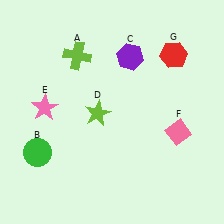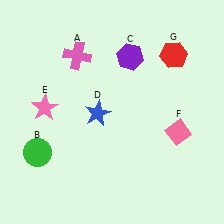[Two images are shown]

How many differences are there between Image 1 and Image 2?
There are 2 differences between the two images.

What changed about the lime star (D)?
In Image 1, D is lime. In Image 2, it changed to blue.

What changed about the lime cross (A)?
In Image 1, A is lime. In Image 2, it changed to pink.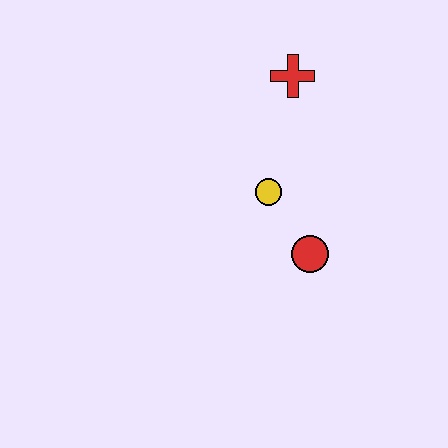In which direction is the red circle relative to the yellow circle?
The red circle is below the yellow circle.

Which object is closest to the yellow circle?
The red circle is closest to the yellow circle.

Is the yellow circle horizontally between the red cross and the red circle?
No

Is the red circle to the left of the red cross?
No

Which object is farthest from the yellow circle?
The red cross is farthest from the yellow circle.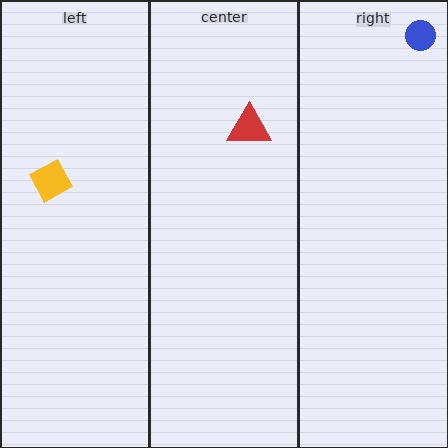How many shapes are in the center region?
1.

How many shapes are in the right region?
1.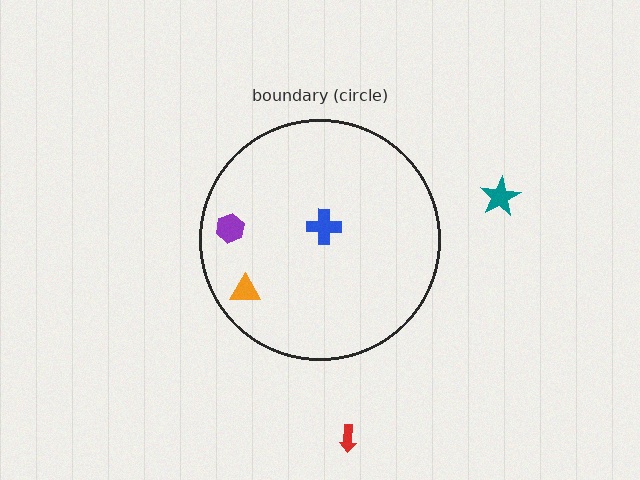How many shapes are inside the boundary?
3 inside, 2 outside.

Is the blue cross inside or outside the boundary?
Inside.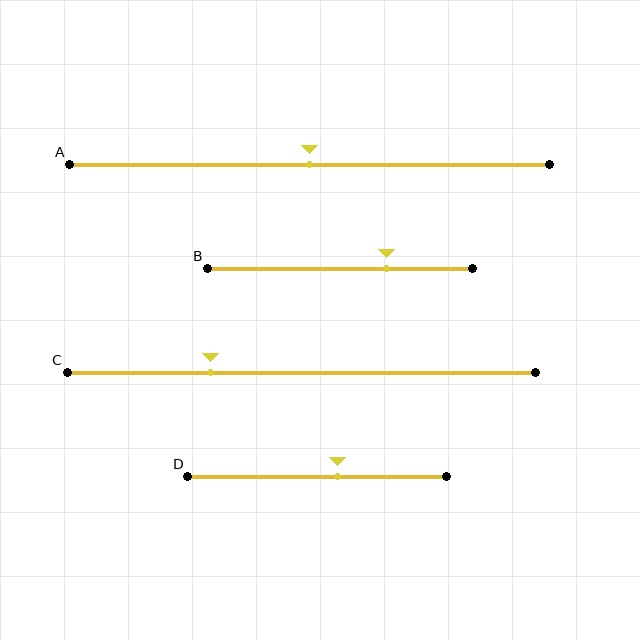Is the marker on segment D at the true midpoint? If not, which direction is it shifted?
No, the marker on segment D is shifted to the right by about 8% of the segment length.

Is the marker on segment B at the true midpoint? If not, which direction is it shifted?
No, the marker on segment B is shifted to the right by about 17% of the segment length.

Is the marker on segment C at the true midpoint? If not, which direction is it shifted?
No, the marker on segment C is shifted to the left by about 19% of the segment length.